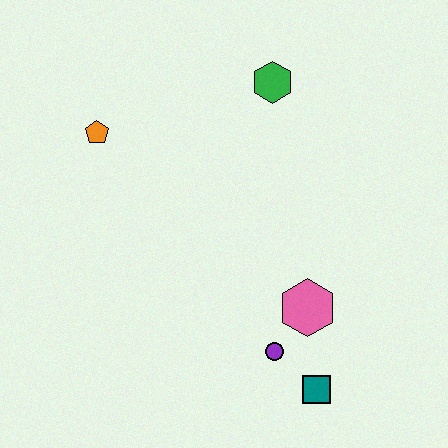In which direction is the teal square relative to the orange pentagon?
The teal square is below the orange pentagon.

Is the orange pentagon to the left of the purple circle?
Yes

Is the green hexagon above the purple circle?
Yes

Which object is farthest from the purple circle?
The orange pentagon is farthest from the purple circle.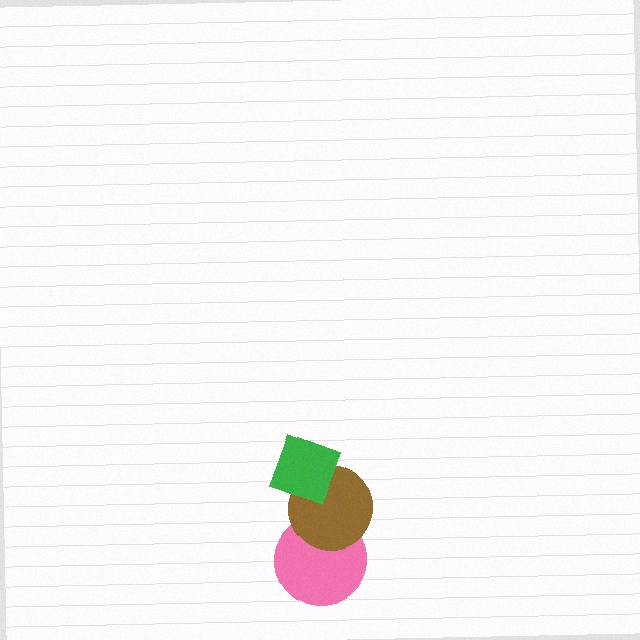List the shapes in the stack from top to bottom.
From top to bottom: the green diamond, the brown circle, the pink circle.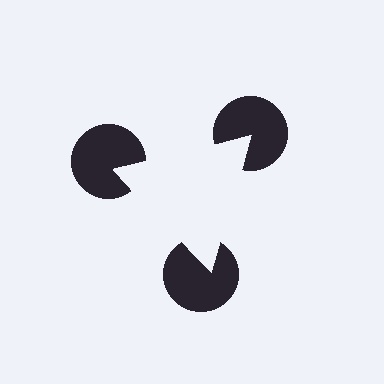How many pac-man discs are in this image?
There are 3 — one at each vertex of the illusory triangle.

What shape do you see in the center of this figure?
An illusory triangle — its edges are inferred from the aligned wedge cuts in the pac-man discs, not physically drawn.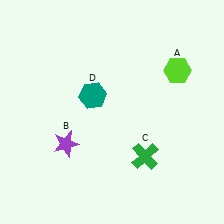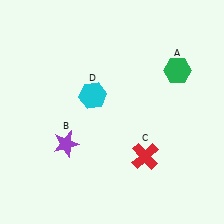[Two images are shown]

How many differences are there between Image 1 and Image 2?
There are 3 differences between the two images.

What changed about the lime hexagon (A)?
In Image 1, A is lime. In Image 2, it changed to green.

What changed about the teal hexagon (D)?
In Image 1, D is teal. In Image 2, it changed to cyan.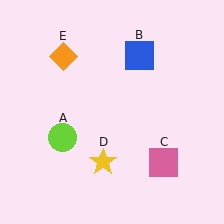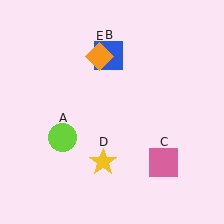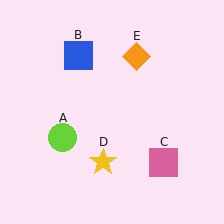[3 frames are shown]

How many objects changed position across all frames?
2 objects changed position: blue square (object B), orange diamond (object E).